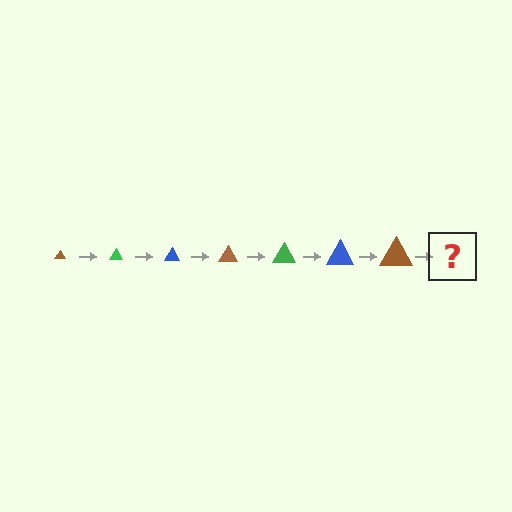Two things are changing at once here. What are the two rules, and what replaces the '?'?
The two rules are that the triangle grows larger each step and the color cycles through brown, green, and blue. The '?' should be a green triangle, larger than the previous one.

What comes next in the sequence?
The next element should be a green triangle, larger than the previous one.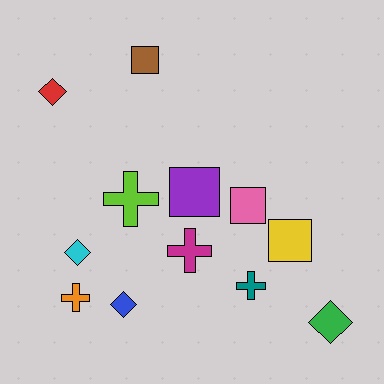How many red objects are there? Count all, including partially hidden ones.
There is 1 red object.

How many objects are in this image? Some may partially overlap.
There are 12 objects.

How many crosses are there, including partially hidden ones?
There are 4 crosses.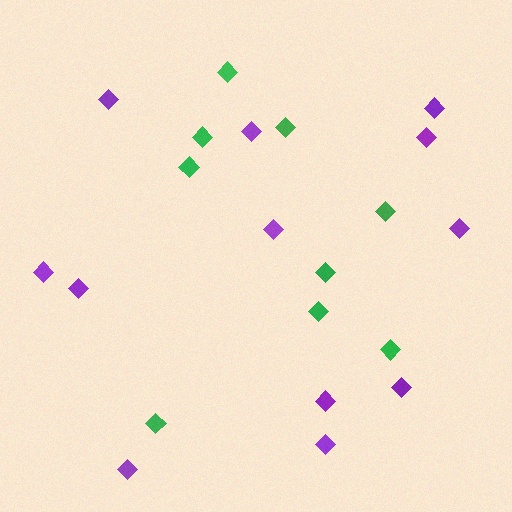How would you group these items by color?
There are 2 groups: one group of purple diamonds (12) and one group of green diamonds (9).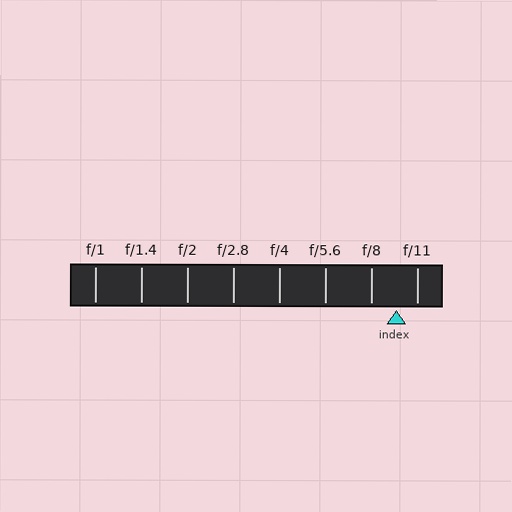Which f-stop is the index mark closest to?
The index mark is closest to f/11.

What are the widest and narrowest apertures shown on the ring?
The widest aperture shown is f/1 and the narrowest is f/11.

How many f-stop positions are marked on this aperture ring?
There are 8 f-stop positions marked.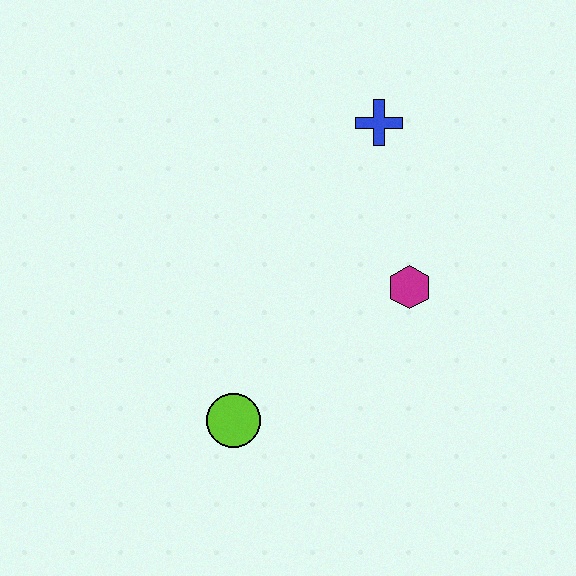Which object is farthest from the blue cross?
The lime circle is farthest from the blue cross.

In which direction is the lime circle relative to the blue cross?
The lime circle is below the blue cross.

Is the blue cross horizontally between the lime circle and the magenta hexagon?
Yes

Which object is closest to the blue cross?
The magenta hexagon is closest to the blue cross.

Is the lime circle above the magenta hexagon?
No